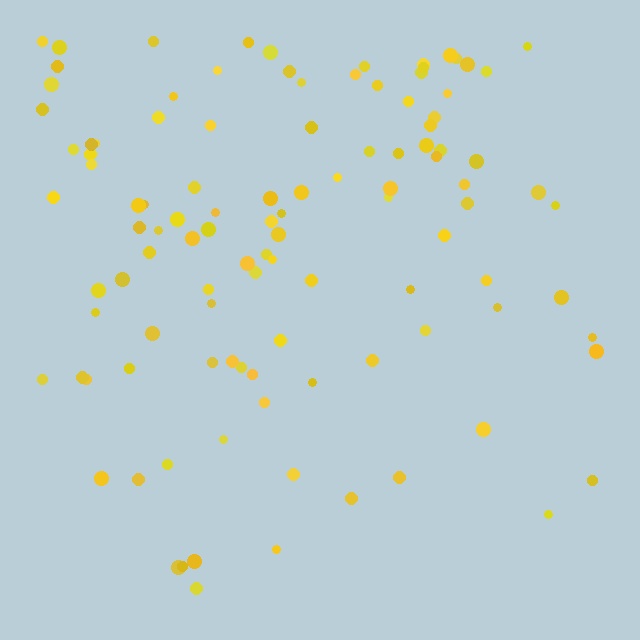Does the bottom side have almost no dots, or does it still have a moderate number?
Still a moderate number, just noticeably fewer than the top.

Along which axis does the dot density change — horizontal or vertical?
Vertical.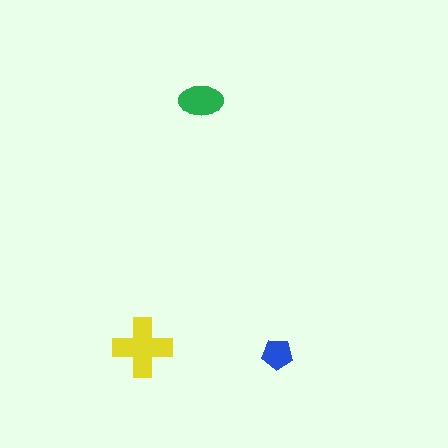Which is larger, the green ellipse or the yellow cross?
The yellow cross.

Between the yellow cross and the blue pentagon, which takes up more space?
The yellow cross.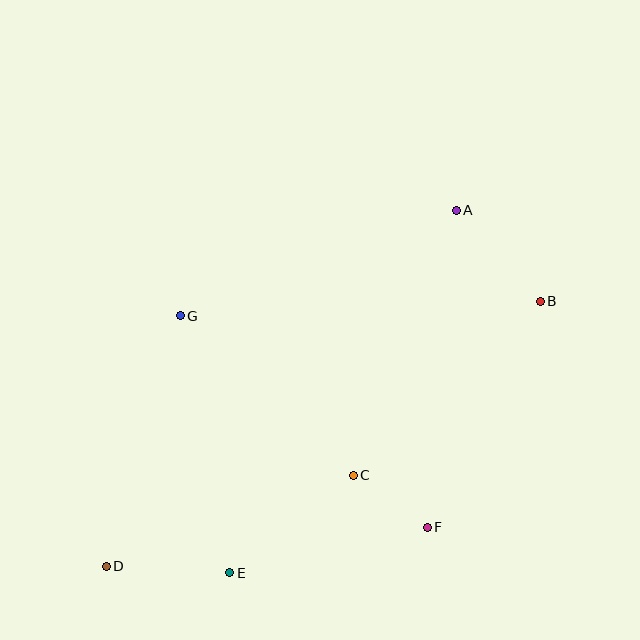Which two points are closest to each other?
Points C and F are closest to each other.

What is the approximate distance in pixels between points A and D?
The distance between A and D is approximately 499 pixels.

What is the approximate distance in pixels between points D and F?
The distance between D and F is approximately 323 pixels.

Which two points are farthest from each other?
Points B and D are farthest from each other.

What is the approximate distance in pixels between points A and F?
The distance between A and F is approximately 319 pixels.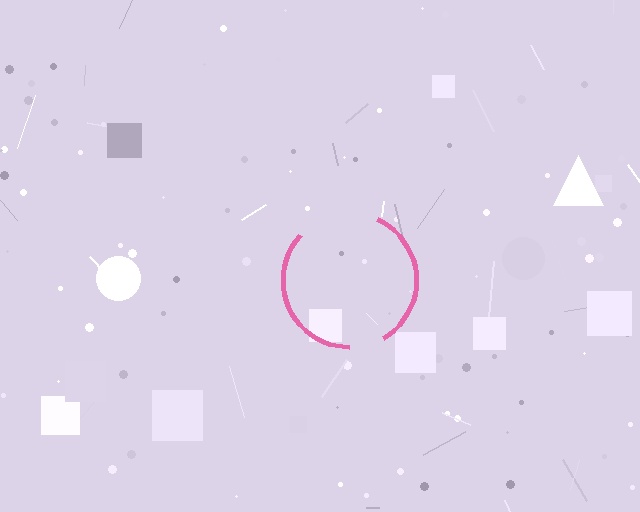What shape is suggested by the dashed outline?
The dashed outline suggests a circle.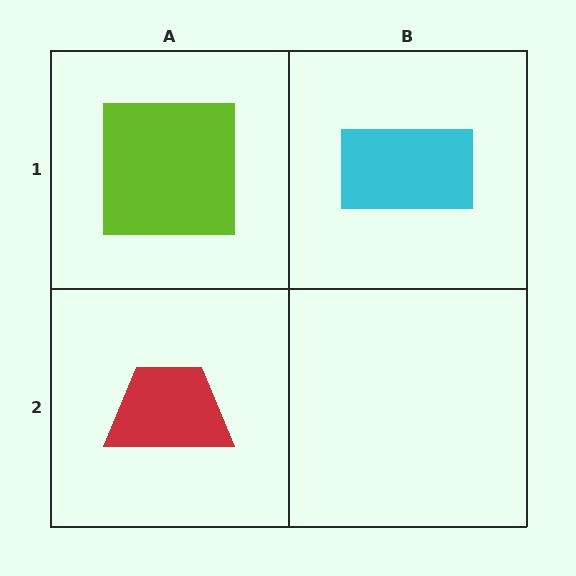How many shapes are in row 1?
2 shapes.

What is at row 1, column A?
A lime square.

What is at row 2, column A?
A red trapezoid.